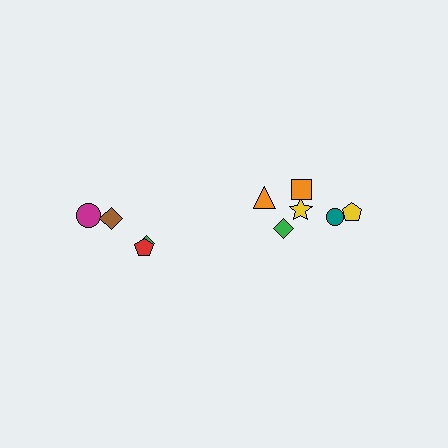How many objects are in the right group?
There are 6 objects.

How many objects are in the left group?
There are 4 objects.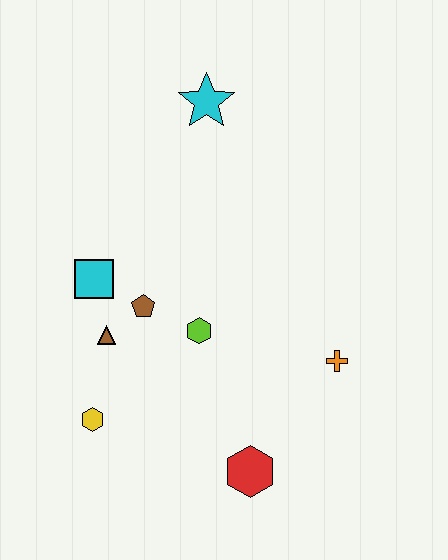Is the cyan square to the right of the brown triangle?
No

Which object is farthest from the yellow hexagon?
The cyan star is farthest from the yellow hexagon.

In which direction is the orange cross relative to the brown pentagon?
The orange cross is to the right of the brown pentagon.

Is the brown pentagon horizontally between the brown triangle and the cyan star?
Yes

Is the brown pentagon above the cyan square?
No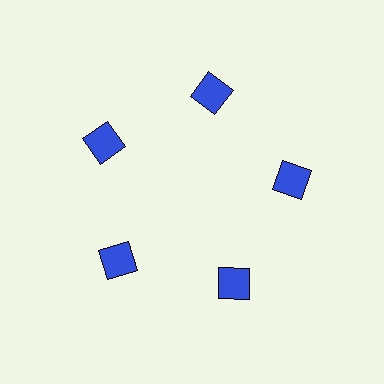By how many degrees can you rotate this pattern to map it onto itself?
The pattern maps onto itself every 72 degrees of rotation.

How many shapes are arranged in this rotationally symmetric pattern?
There are 5 shapes, arranged in 5 groups of 1.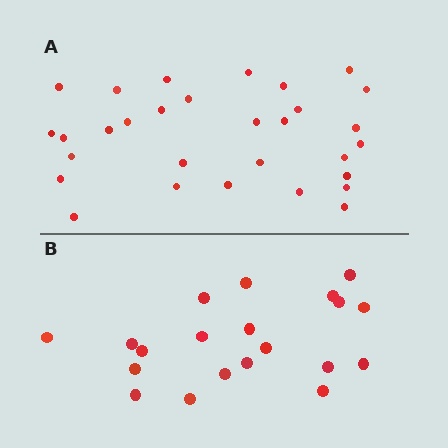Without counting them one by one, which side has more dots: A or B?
Region A (the top region) has more dots.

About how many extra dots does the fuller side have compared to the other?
Region A has roughly 10 or so more dots than region B.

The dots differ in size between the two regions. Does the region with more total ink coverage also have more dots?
No. Region B has more total ink coverage because its dots are larger, but region A actually contains more individual dots. Total area can be misleading — the number of items is what matters here.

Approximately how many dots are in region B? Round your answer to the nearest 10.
About 20 dots.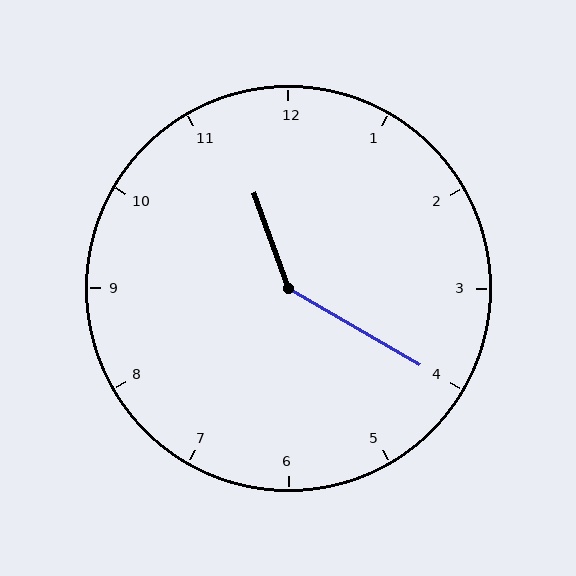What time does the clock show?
11:20.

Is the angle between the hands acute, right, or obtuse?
It is obtuse.